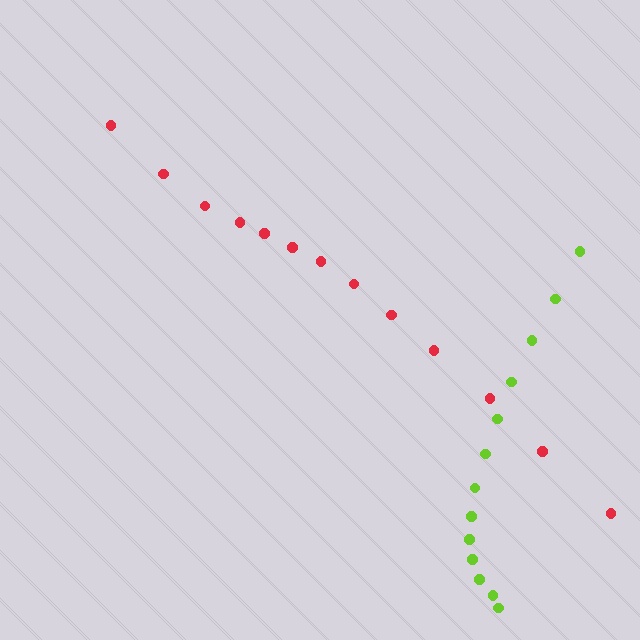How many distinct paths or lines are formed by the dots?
There are 2 distinct paths.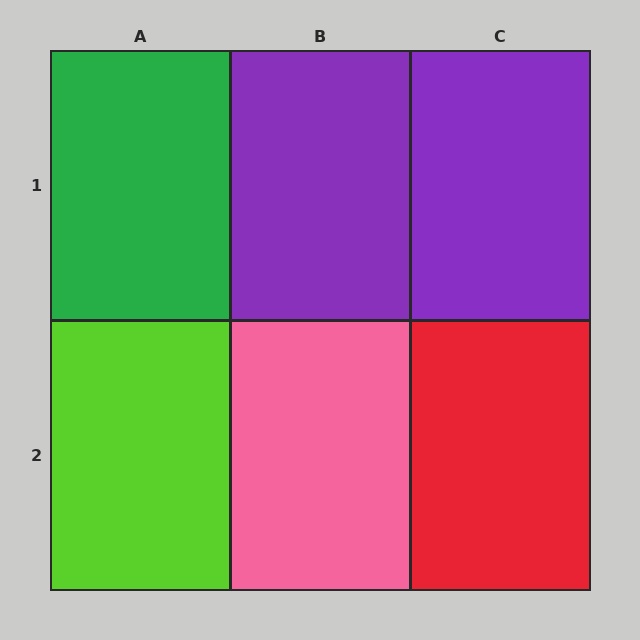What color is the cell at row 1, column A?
Green.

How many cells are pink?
1 cell is pink.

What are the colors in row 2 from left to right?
Lime, pink, red.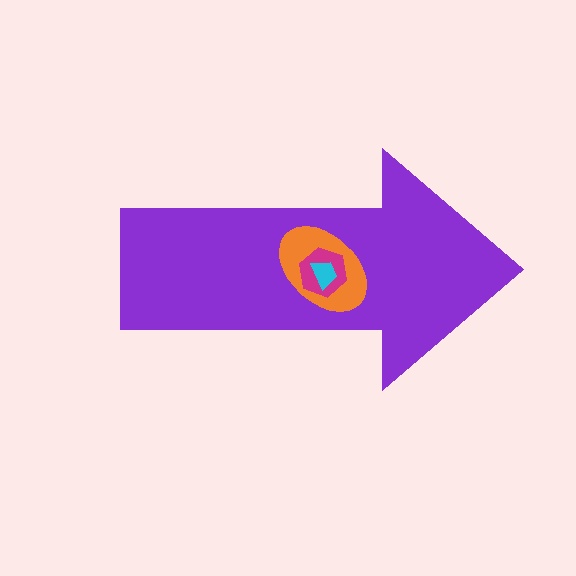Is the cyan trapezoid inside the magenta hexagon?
Yes.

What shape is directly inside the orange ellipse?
The magenta hexagon.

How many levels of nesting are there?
4.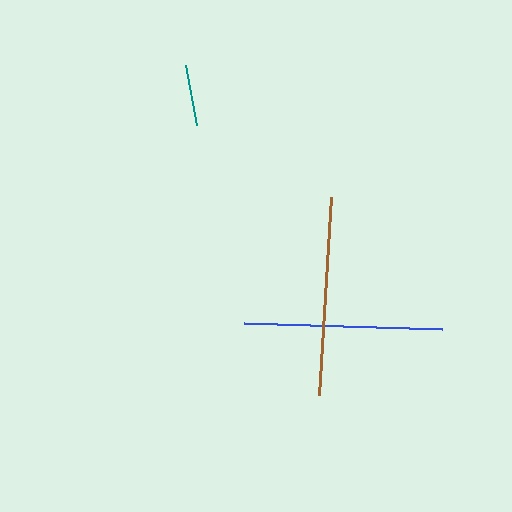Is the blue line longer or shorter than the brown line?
The brown line is longer than the blue line.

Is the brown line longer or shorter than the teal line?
The brown line is longer than the teal line.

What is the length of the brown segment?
The brown segment is approximately 199 pixels long.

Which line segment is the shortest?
The teal line is the shortest at approximately 62 pixels.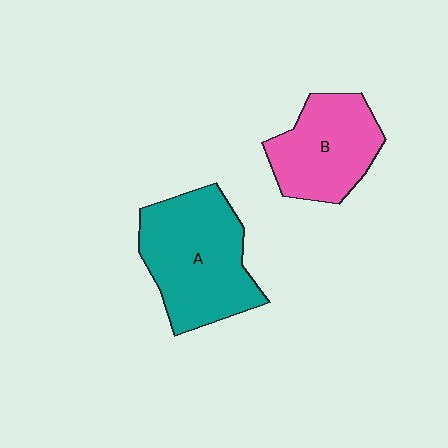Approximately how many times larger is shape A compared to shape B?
Approximately 1.3 times.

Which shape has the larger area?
Shape A (teal).